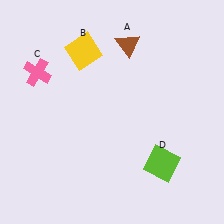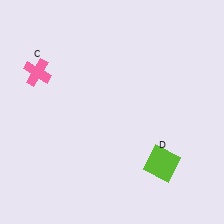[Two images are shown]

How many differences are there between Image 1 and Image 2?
There are 2 differences between the two images.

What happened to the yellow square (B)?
The yellow square (B) was removed in Image 2. It was in the top-left area of Image 1.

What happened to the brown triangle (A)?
The brown triangle (A) was removed in Image 2. It was in the top-right area of Image 1.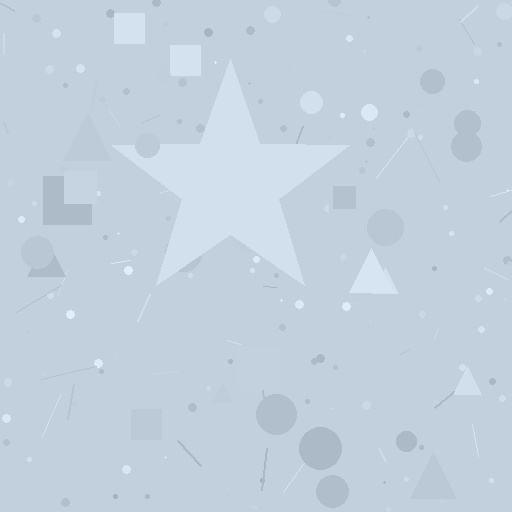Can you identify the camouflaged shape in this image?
The camouflaged shape is a star.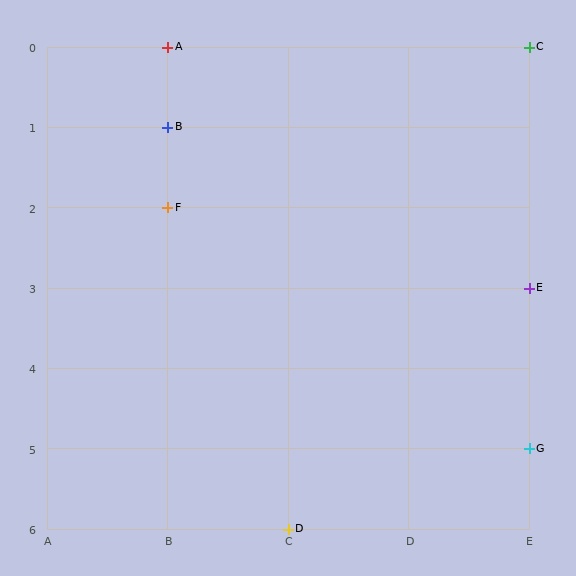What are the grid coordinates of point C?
Point C is at grid coordinates (E, 0).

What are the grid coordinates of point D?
Point D is at grid coordinates (C, 6).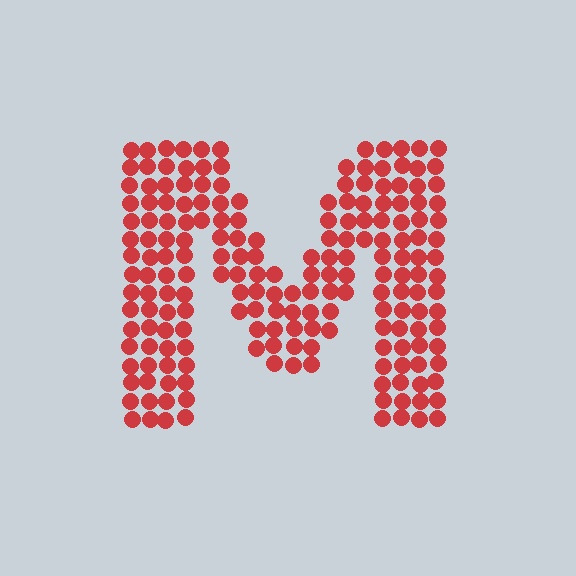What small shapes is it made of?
It is made of small circles.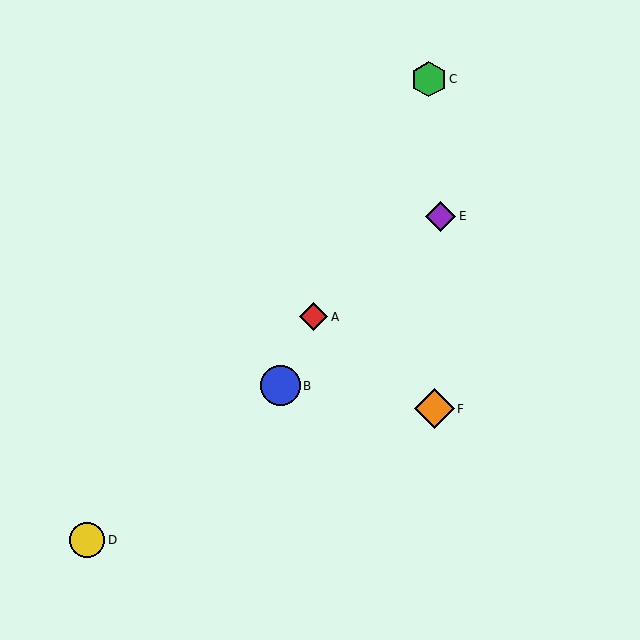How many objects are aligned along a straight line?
3 objects (A, B, C) are aligned along a straight line.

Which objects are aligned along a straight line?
Objects A, B, C are aligned along a straight line.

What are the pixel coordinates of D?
Object D is at (87, 540).